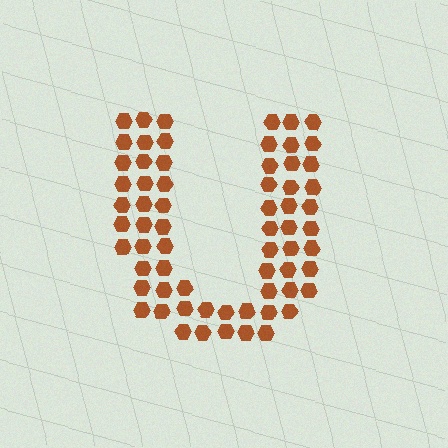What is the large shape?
The large shape is the letter U.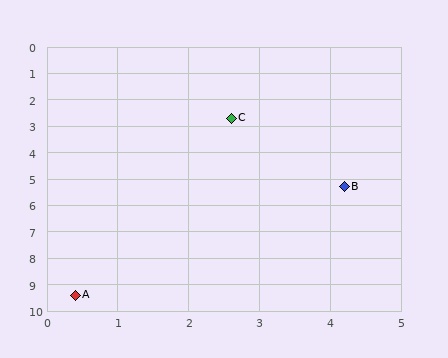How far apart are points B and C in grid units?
Points B and C are about 3.1 grid units apart.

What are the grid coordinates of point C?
Point C is at approximately (2.6, 2.7).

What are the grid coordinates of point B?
Point B is at approximately (4.2, 5.3).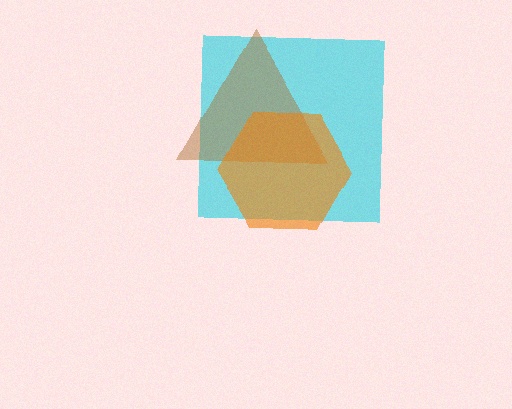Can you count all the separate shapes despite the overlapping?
Yes, there are 3 separate shapes.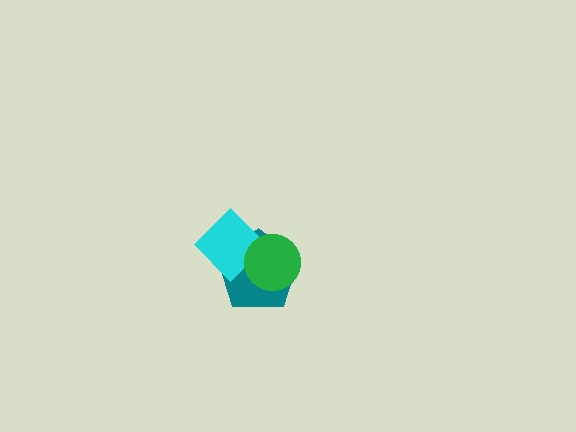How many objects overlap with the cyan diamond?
2 objects overlap with the cyan diamond.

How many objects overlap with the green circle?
2 objects overlap with the green circle.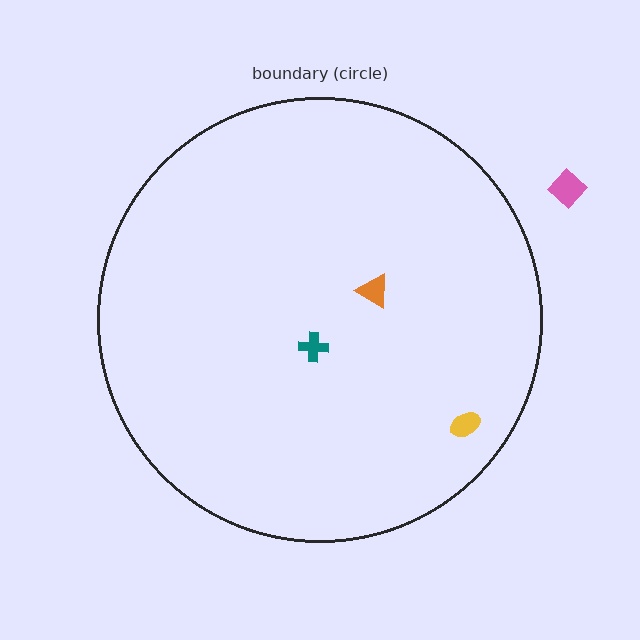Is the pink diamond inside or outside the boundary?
Outside.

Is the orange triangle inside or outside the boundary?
Inside.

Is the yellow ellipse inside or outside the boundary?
Inside.